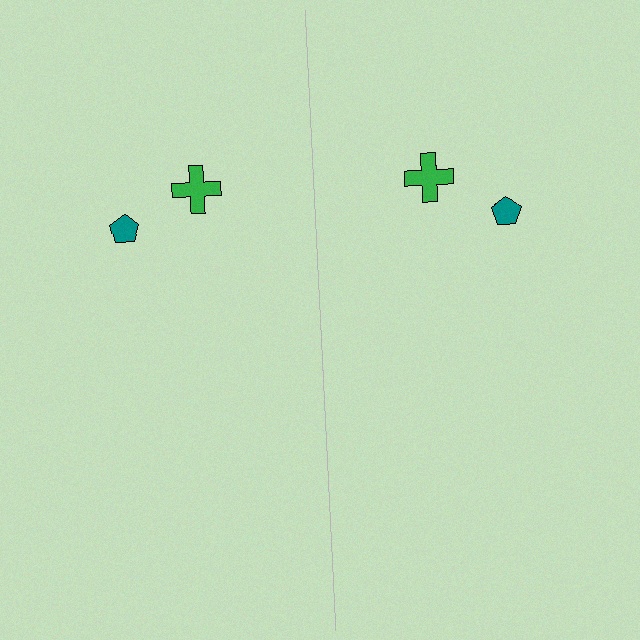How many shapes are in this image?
There are 4 shapes in this image.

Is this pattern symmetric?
Yes, this pattern has bilateral (reflection) symmetry.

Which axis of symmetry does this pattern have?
The pattern has a vertical axis of symmetry running through the center of the image.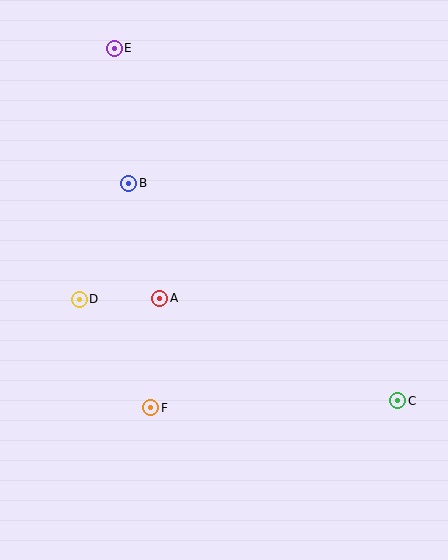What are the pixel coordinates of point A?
Point A is at (160, 298).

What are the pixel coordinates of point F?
Point F is at (151, 408).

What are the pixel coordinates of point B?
Point B is at (129, 183).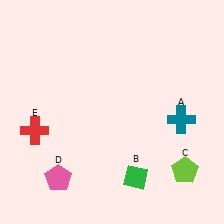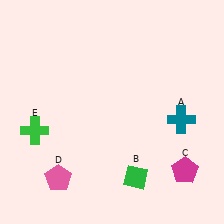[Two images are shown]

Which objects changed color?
C changed from lime to magenta. E changed from red to green.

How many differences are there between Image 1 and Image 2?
There are 2 differences between the two images.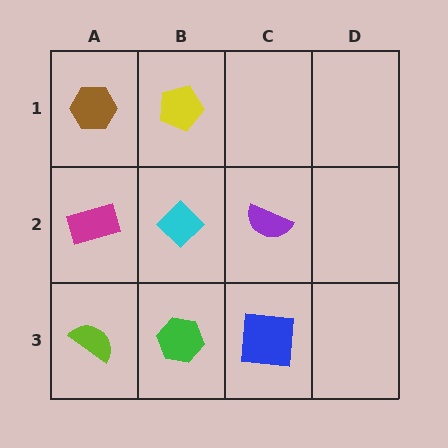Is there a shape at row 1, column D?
No, that cell is empty.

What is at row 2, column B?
A cyan diamond.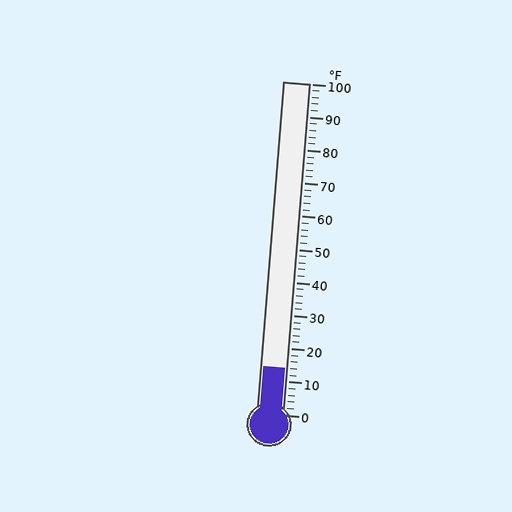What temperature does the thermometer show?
The thermometer shows approximately 14°F.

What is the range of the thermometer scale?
The thermometer scale ranges from 0°F to 100°F.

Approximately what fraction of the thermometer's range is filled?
The thermometer is filled to approximately 15% of its range.